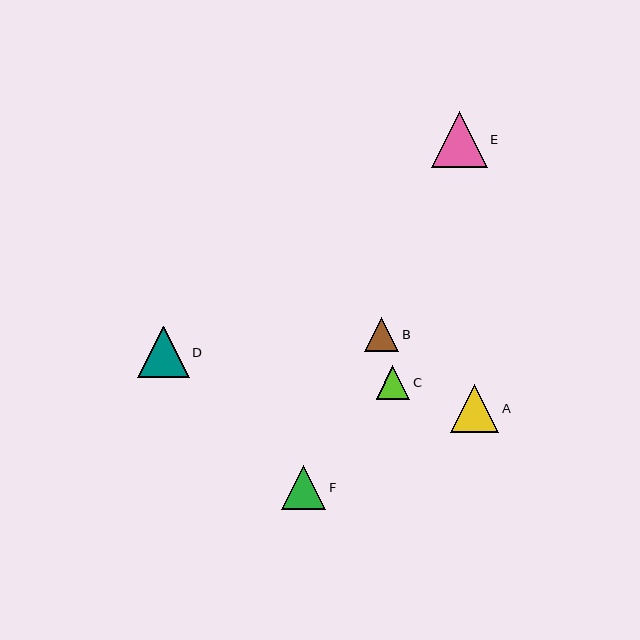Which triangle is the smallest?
Triangle C is the smallest with a size of approximately 33 pixels.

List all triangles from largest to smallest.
From largest to smallest: E, D, A, F, B, C.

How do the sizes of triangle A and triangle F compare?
Triangle A and triangle F are approximately the same size.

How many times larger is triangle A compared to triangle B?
Triangle A is approximately 1.4 times the size of triangle B.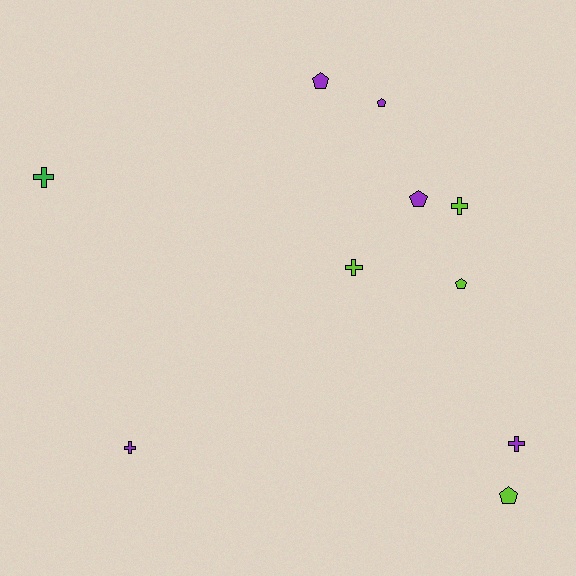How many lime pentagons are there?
There are 2 lime pentagons.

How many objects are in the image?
There are 10 objects.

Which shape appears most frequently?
Cross, with 5 objects.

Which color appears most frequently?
Purple, with 5 objects.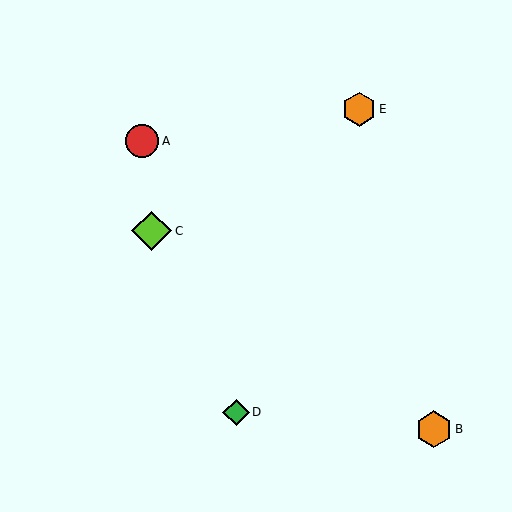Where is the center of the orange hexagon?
The center of the orange hexagon is at (434, 429).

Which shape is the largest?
The lime diamond (labeled C) is the largest.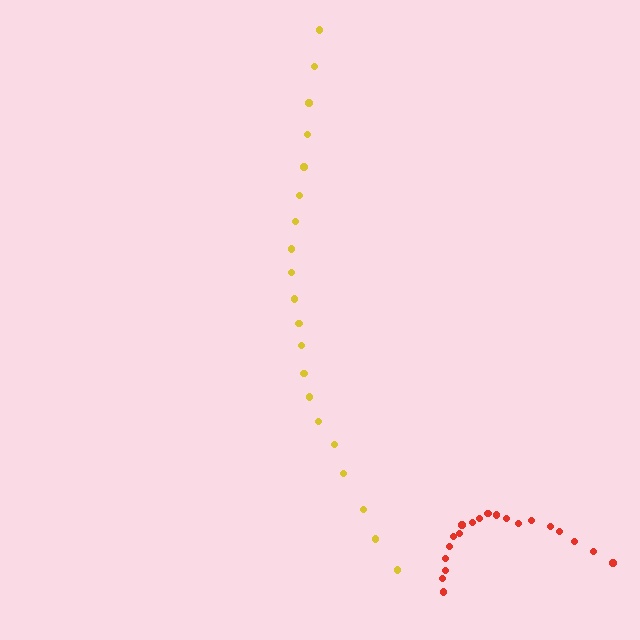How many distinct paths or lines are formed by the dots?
There are 2 distinct paths.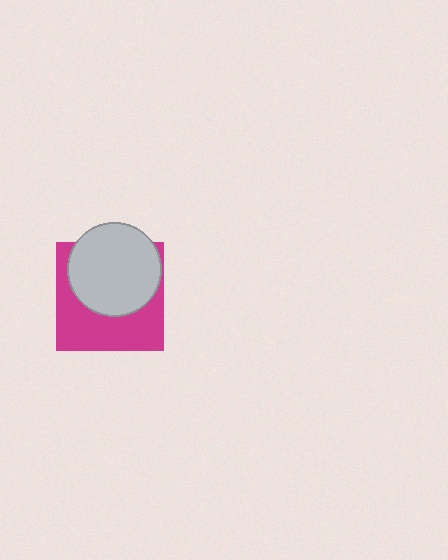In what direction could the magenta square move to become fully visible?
The magenta square could move down. That would shift it out from behind the light gray circle entirely.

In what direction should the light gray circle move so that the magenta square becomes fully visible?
The light gray circle should move up. That is the shortest direction to clear the overlap and leave the magenta square fully visible.